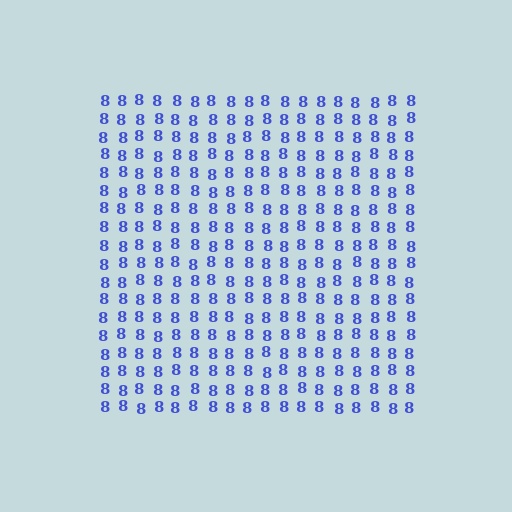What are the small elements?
The small elements are digit 8's.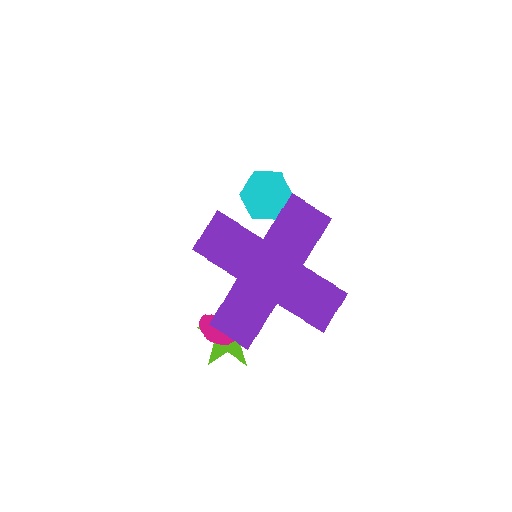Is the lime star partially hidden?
Yes, the lime star is partially hidden behind the purple cross.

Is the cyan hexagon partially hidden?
Yes, the cyan hexagon is partially hidden behind the purple cross.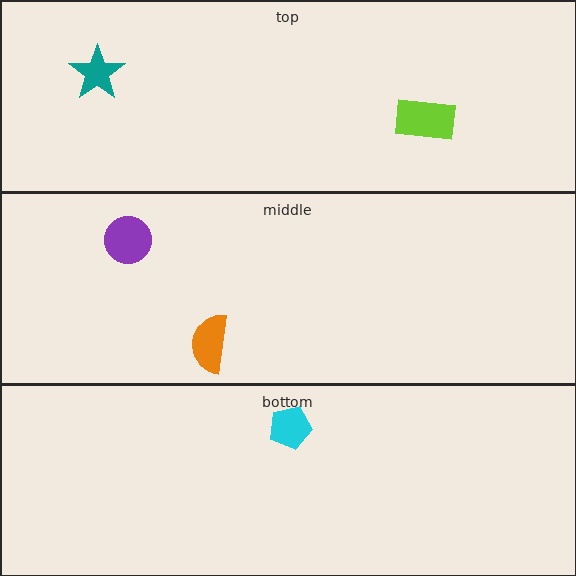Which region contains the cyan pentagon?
The bottom region.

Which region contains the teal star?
The top region.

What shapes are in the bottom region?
The cyan pentagon.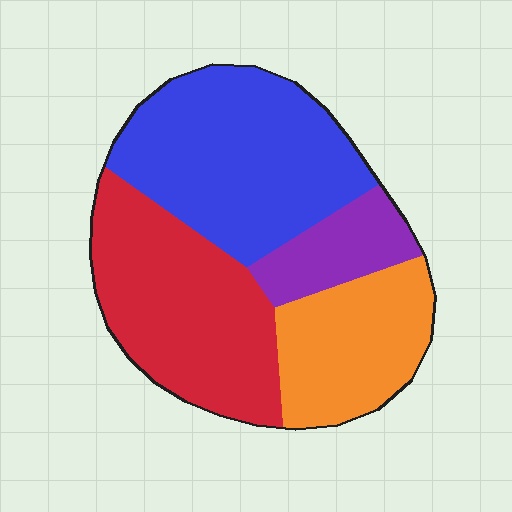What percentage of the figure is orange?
Orange takes up about one fifth (1/5) of the figure.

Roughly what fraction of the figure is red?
Red takes up about one third (1/3) of the figure.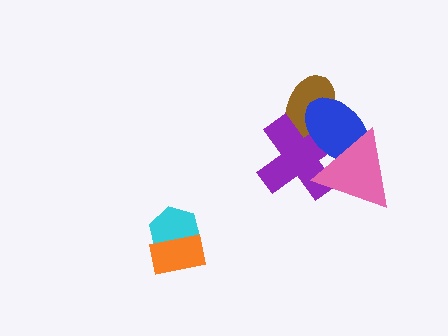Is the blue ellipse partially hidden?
Yes, it is partially covered by another shape.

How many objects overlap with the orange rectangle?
1 object overlaps with the orange rectangle.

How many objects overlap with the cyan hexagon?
1 object overlaps with the cyan hexagon.